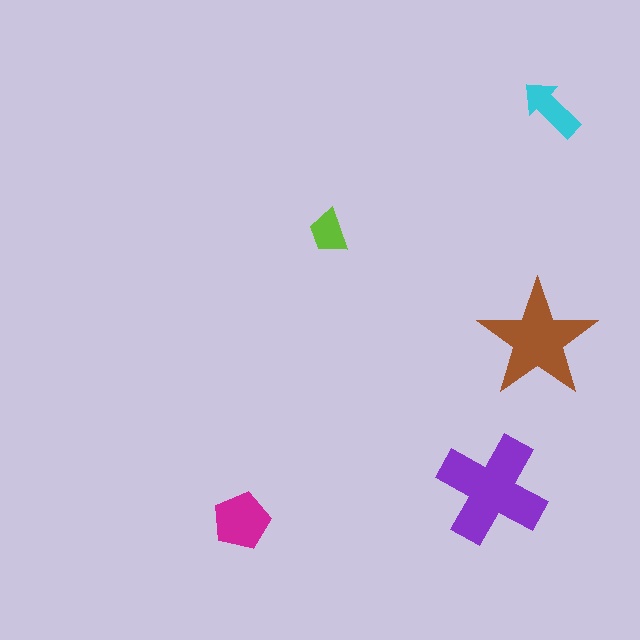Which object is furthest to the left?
The magenta pentagon is leftmost.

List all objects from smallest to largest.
The lime trapezoid, the cyan arrow, the magenta pentagon, the brown star, the purple cross.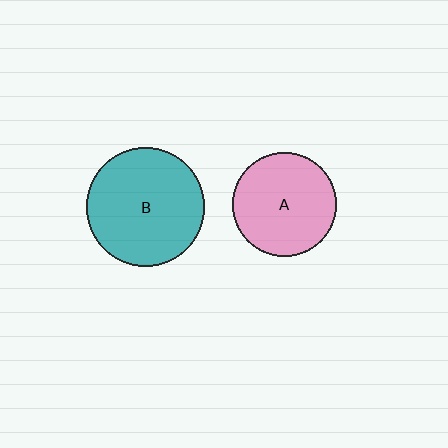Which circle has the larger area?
Circle B (teal).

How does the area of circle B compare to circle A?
Approximately 1.3 times.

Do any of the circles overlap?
No, none of the circles overlap.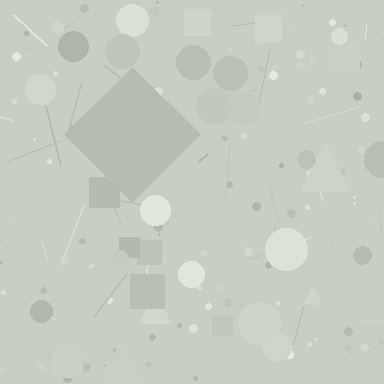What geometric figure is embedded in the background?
A diamond is embedded in the background.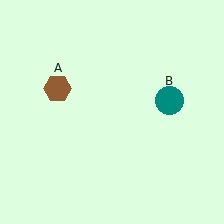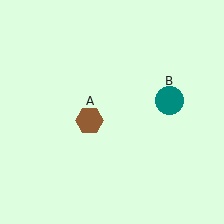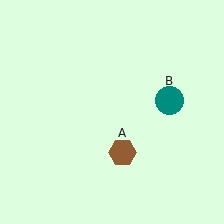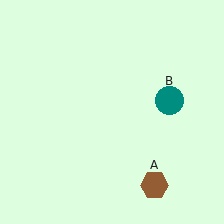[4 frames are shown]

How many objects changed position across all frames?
1 object changed position: brown hexagon (object A).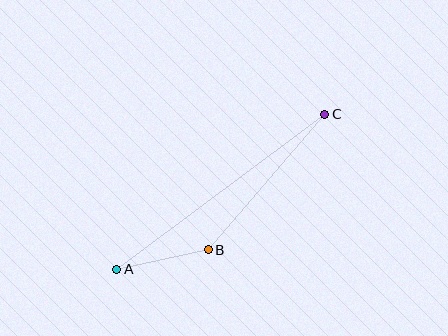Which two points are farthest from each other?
Points A and C are farthest from each other.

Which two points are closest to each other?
Points A and B are closest to each other.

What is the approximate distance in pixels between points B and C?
The distance between B and C is approximately 179 pixels.